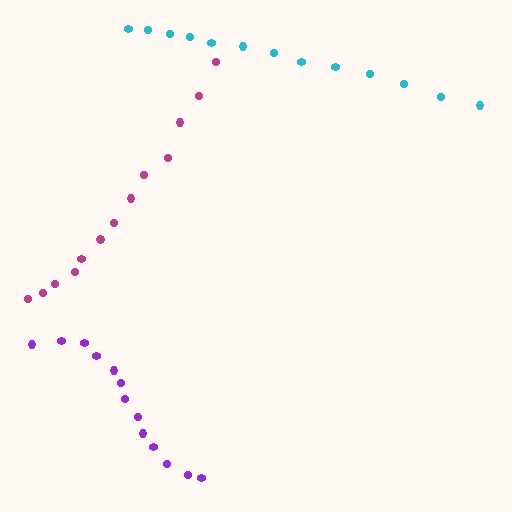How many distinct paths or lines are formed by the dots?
There are 3 distinct paths.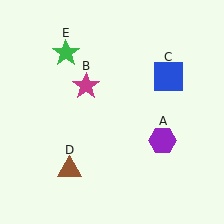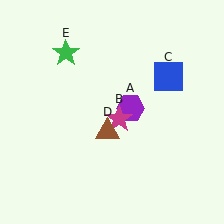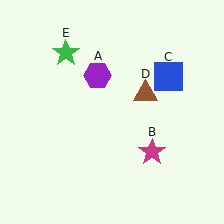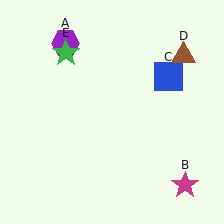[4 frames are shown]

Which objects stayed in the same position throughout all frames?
Blue square (object C) and green star (object E) remained stationary.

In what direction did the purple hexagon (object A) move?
The purple hexagon (object A) moved up and to the left.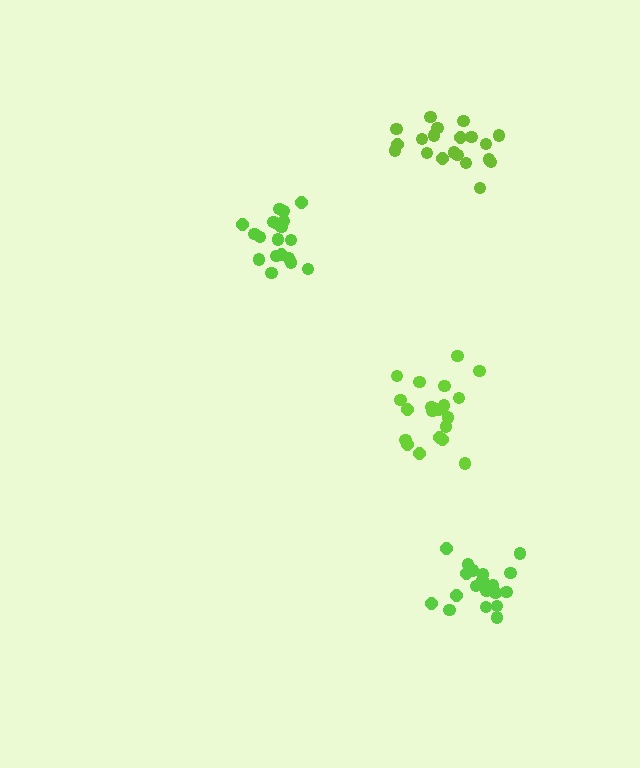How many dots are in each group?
Group 1: 19 dots, Group 2: 20 dots, Group 3: 20 dots, Group 4: 19 dots (78 total).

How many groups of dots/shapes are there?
There are 4 groups.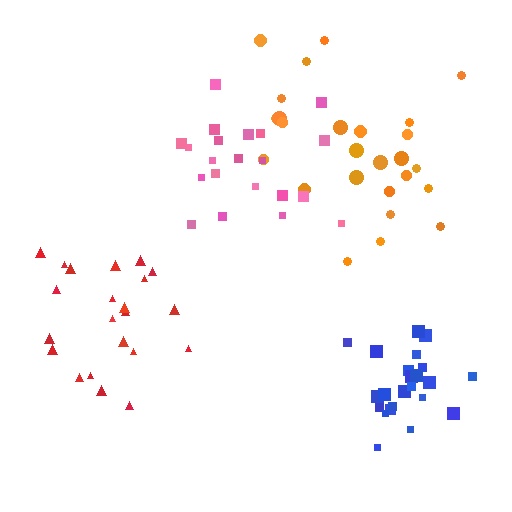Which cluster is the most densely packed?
Blue.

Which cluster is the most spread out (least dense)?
Orange.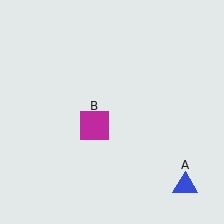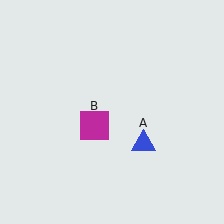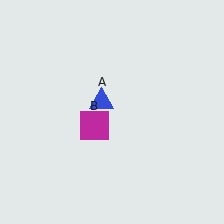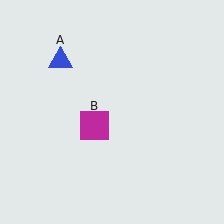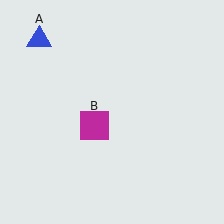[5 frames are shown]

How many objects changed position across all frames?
1 object changed position: blue triangle (object A).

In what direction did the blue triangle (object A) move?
The blue triangle (object A) moved up and to the left.